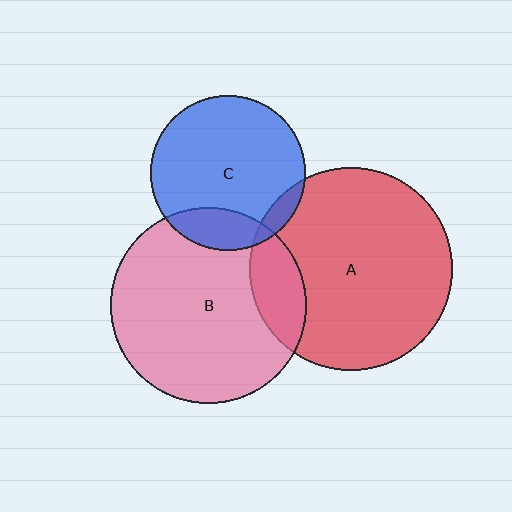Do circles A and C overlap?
Yes.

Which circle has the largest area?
Circle A (red).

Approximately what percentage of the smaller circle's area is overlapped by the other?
Approximately 5%.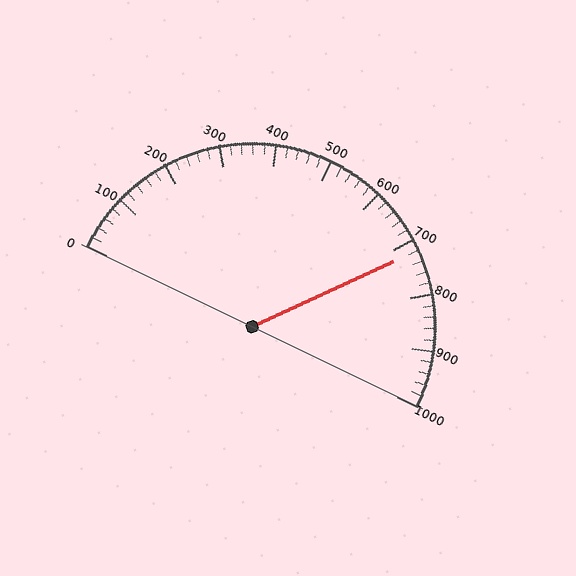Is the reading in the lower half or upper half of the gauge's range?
The reading is in the upper half of the range (0 to 1000).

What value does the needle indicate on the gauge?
The needle indicates approximately 720.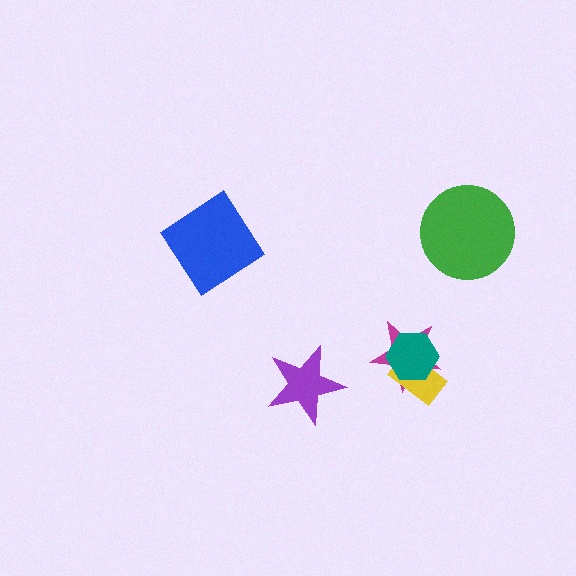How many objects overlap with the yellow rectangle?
2 objects overlap with the yellow rectangle.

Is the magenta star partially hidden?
Yes, it is partially covered by another shape.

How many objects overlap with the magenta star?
2 objects overlap with the magenta star.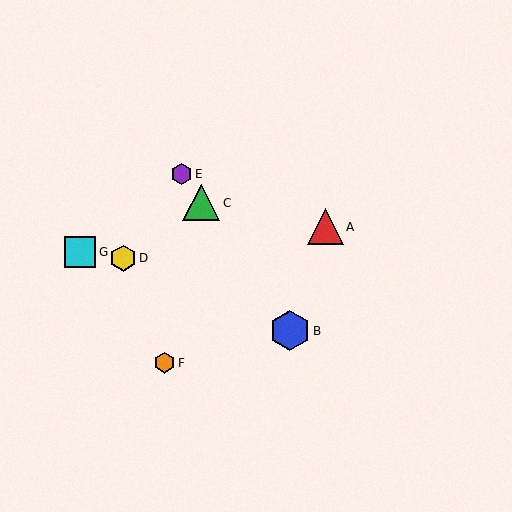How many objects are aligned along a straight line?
3 objects (B, C, E) are aligned along a straight line.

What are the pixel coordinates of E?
Object E is at (182, 174).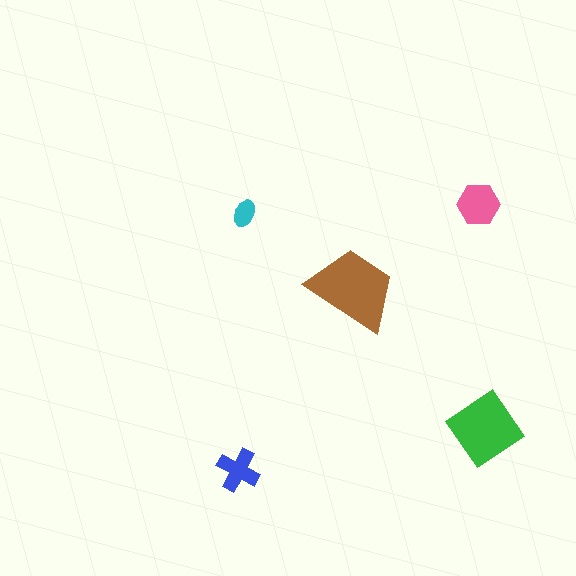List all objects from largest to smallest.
The brown trapezoid, the green diamond, the pink hexagon, the blue cross, the cyan ellipse.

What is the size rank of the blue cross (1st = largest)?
4th.